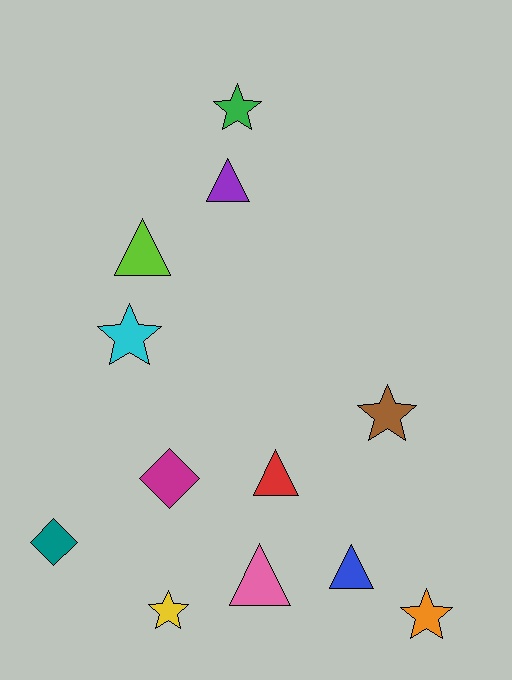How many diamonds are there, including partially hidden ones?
There are 2 diamonds.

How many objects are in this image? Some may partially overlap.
There are 12 objects.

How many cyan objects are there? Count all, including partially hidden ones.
There is 1 cyan object.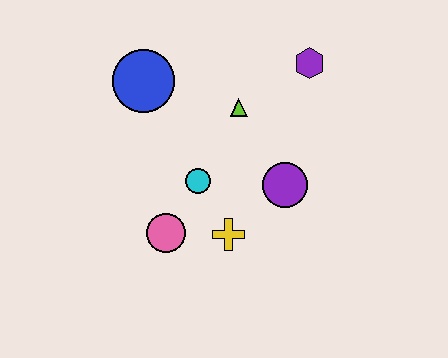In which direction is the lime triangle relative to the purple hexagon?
The lime triangle is to the left of the purple hexagon.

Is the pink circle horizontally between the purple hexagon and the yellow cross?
No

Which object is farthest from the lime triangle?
The pink circle is farthest from the lime triangle.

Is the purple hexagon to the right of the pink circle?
Yes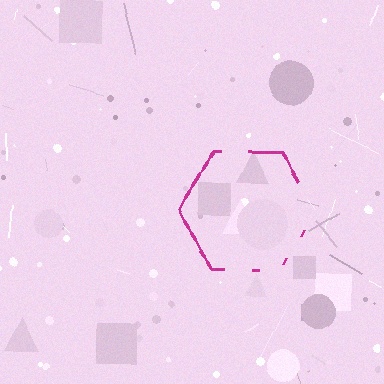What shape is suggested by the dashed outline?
The dashed outline suggests a hexagon.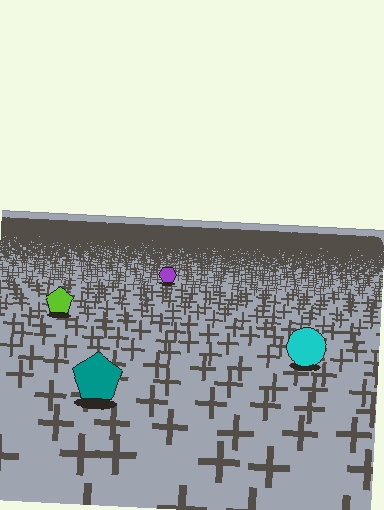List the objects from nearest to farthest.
From nearest to farthest: the teal pentagon, the cyan circle, the lime pentagon, the purple hexagon.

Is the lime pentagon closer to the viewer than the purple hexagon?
Yes. The lime pentagon is closer — you can tell from the texture gradient: the ground texture is coarser near it.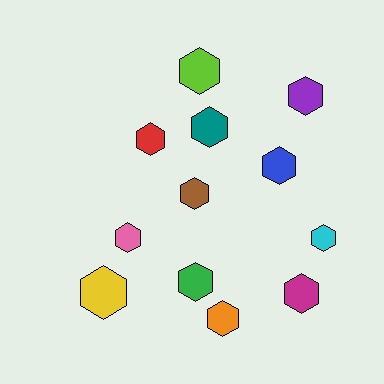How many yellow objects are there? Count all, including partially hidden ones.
There is 1 yellow object.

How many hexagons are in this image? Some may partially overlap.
There are 12 hexagons.